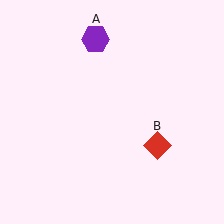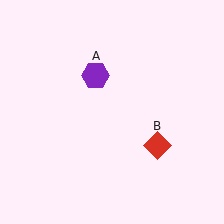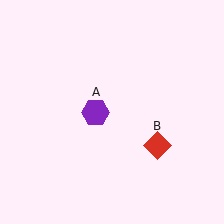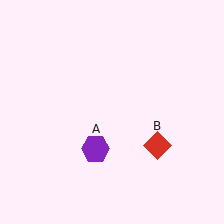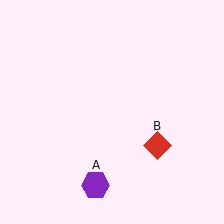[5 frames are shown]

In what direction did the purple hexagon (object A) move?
The purple hexagon (object A) moved down.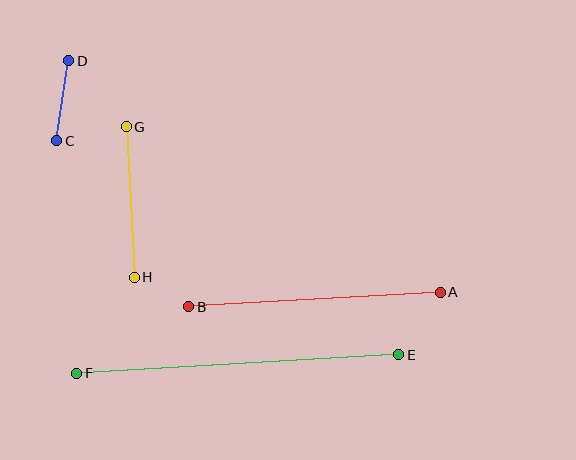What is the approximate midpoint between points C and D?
The midpoint is at approximately (63, 101) pixels.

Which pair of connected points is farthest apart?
Points E and F are farthest apart.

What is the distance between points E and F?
The distance is approximately 323 pixels.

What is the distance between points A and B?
The distance is approximately 252 pixels.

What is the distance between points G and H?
The distance is approximately 151 pixels.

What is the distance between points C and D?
The distance is approximately 81 pixels.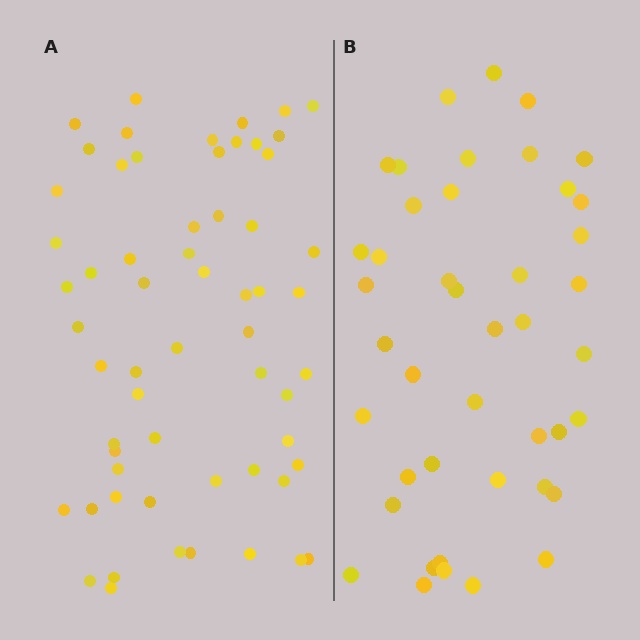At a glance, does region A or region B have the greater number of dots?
Region A (the left region) has more dots.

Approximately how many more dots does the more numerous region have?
Region A has approximately 15 more dots than region B.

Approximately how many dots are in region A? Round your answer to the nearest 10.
About 60 dots.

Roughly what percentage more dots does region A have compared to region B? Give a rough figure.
About 40% more.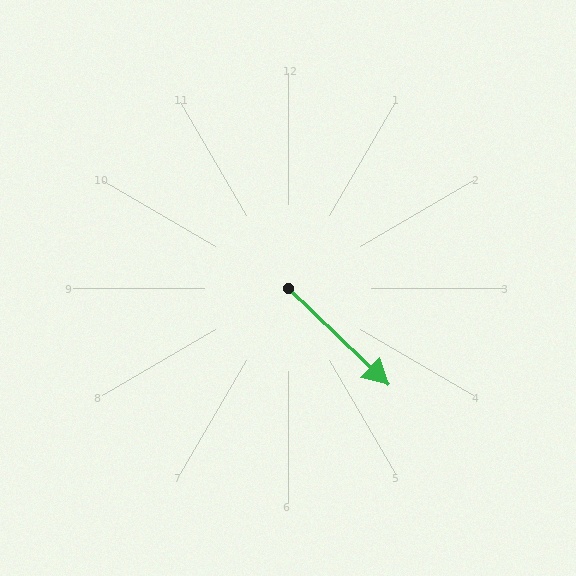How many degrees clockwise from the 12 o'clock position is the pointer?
Approximately 134 degrees.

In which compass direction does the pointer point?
Southeast.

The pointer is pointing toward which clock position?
Roughly 4 o'clock.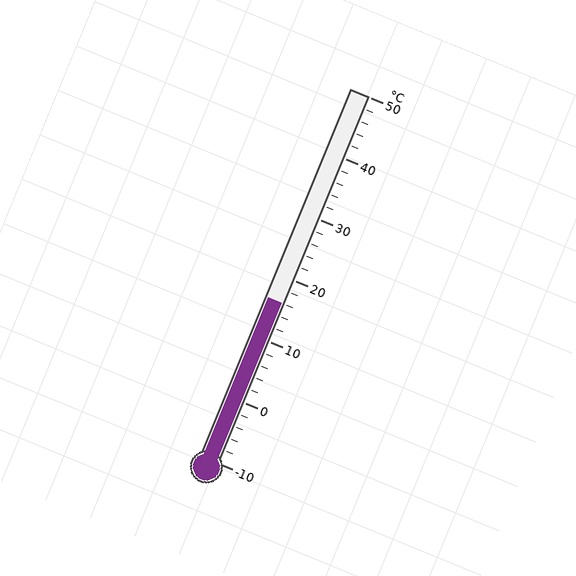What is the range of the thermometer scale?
The thermometer scale ranges from -10°C to 50°C.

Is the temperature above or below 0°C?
The temperature is above 0°C.